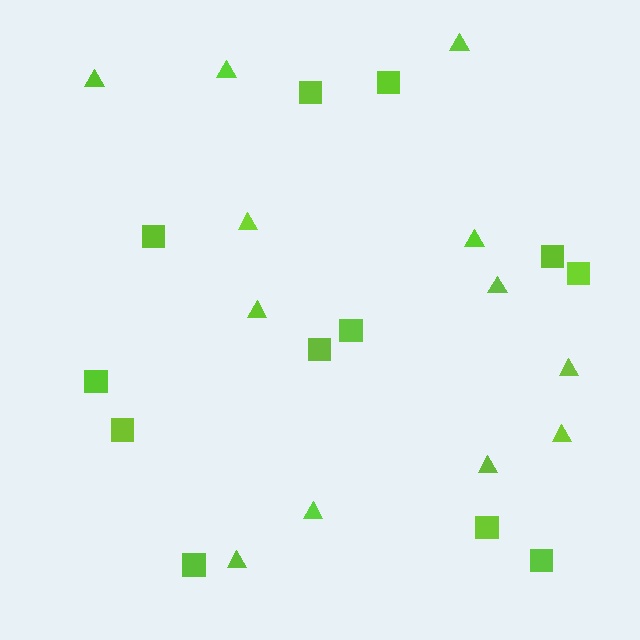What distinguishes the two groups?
There are 2 groups: one group of squares (12) and one group of triangles (12).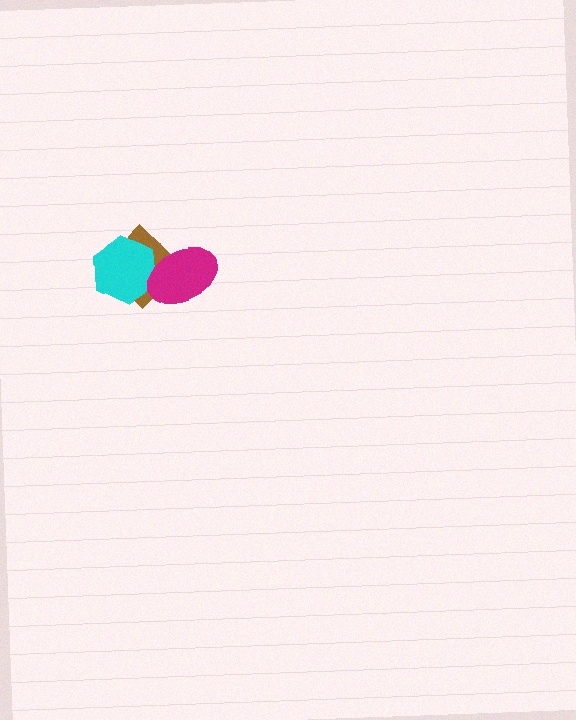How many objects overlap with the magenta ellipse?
2 objects overlap with the magenta ellipse.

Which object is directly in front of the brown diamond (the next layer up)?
The cyan hexagon is directly in front of the brown diamond.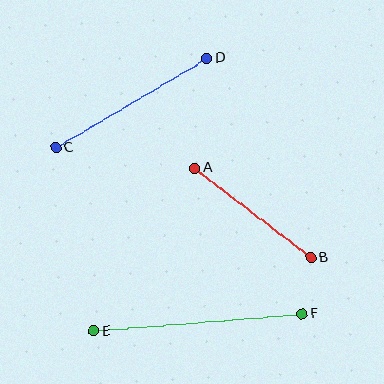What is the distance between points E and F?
The distance is approximately 209 pixels.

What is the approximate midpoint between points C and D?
The midpoint is at approximately (131, 103) pixels.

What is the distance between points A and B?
The distance is approximately 147 pixels.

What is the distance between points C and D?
The distance is approximately 175 pixels.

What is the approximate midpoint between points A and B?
The midpoint is at approximately (252, 213) pixels.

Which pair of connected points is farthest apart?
Points E and F are farthest apart.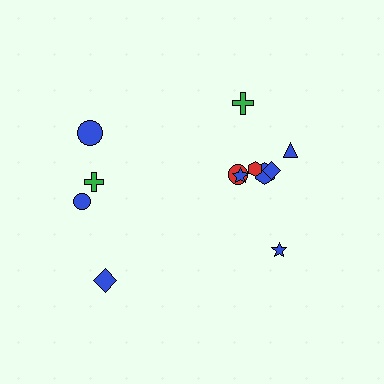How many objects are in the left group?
There are 4 objects.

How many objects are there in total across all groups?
There are 12 objects.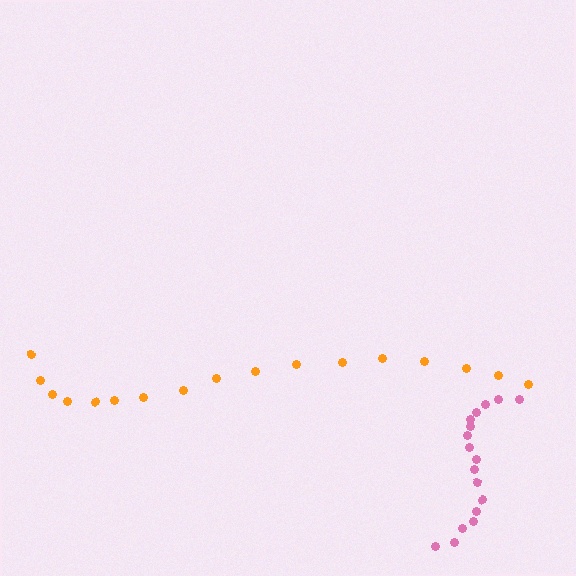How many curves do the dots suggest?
There are 2 distinct paths.